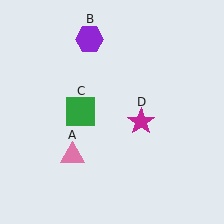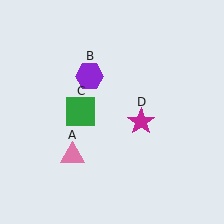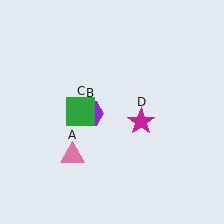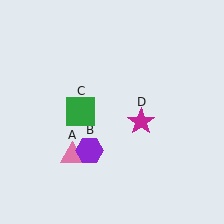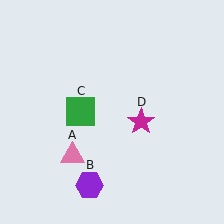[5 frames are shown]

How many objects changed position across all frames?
1 object changed position: purple hexagon (object B).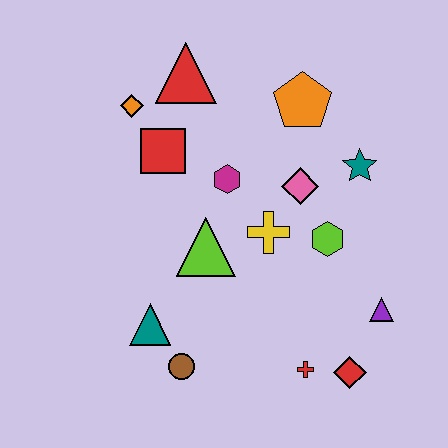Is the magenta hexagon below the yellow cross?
No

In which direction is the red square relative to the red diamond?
The red square is above the red diamond.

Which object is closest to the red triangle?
The orange diamond is closest to the red triangle.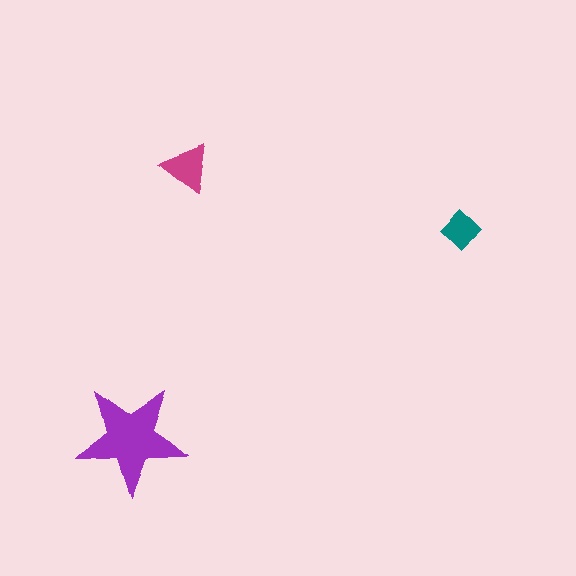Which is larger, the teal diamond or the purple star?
The purple star.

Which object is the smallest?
The teal diamond.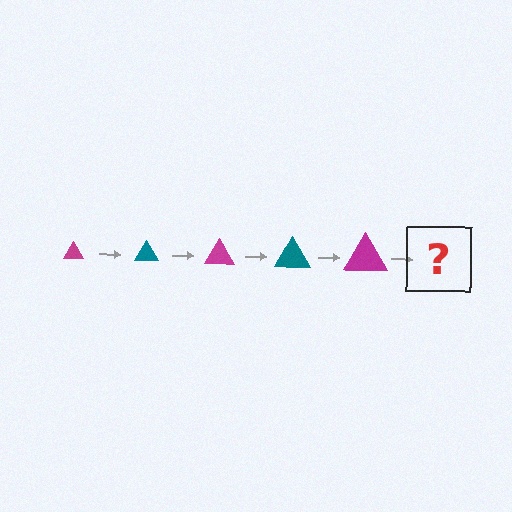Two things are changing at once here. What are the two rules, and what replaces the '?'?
The two rules are that the triangle grows larger each step and the color cycles through magenta and teal. The '?' should be a teal triangle, larger than the previous one.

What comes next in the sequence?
The next element should be a teal triangle, larger than the previous one.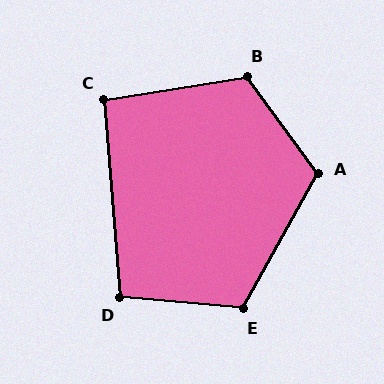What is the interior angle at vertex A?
Approximately 115 degrees (obtuse).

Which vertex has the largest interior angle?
B, at approximately 117 degrees.